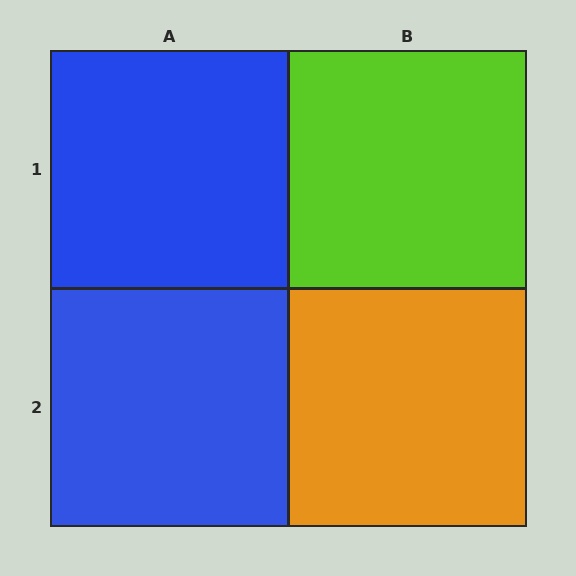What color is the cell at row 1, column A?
Blue.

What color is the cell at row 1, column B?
Lime.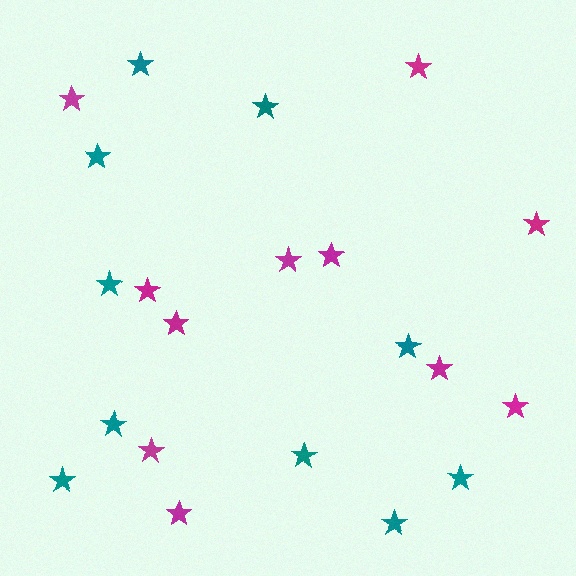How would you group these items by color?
There are 2 groups: one group of teal stars (10) and one group of magenta stars (11).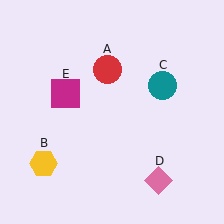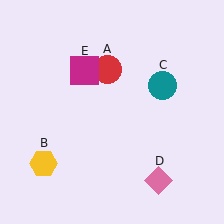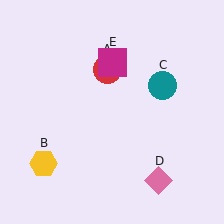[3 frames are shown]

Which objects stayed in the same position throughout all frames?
Red circle (object A) and yellow hexagon (object B) and teal circle (object C) and pink diamond (object D) remained stationary.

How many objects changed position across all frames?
1 object changed position: magenta square (object E).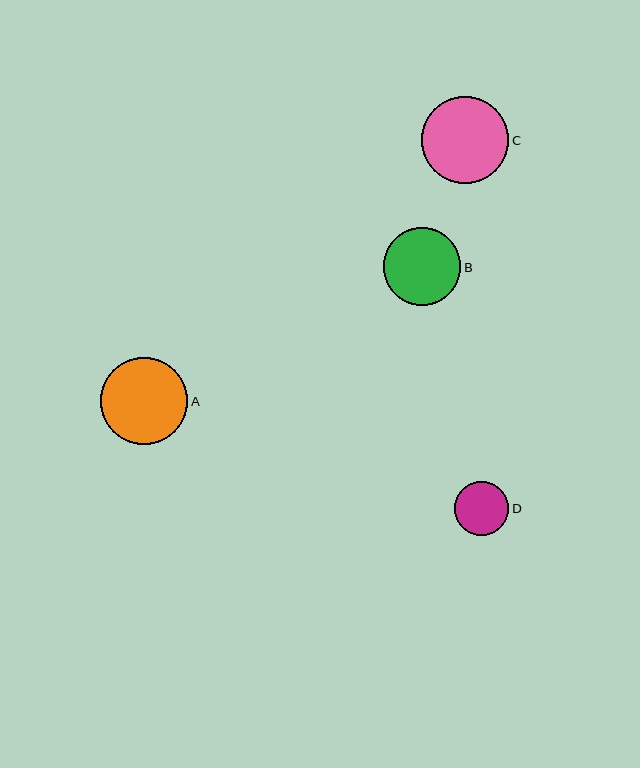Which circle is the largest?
Circle C is the largest with a size of approximately 87 pixels.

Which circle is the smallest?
Circle D is the smallest with a size of approximately 54 pixels.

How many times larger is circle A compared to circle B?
Circle A is approximately 1.1 times the size of circle B.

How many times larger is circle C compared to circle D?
Circle C is approximately 1.6 times the size of circle D.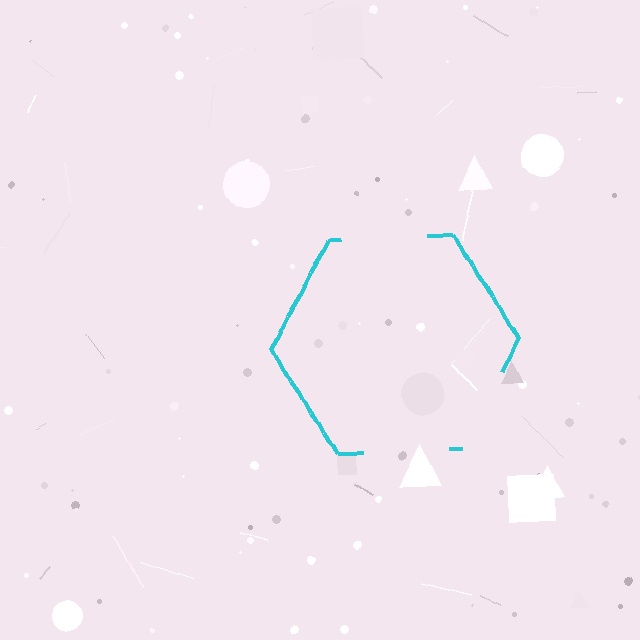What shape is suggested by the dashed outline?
The dashed outline suggests a hexagon.